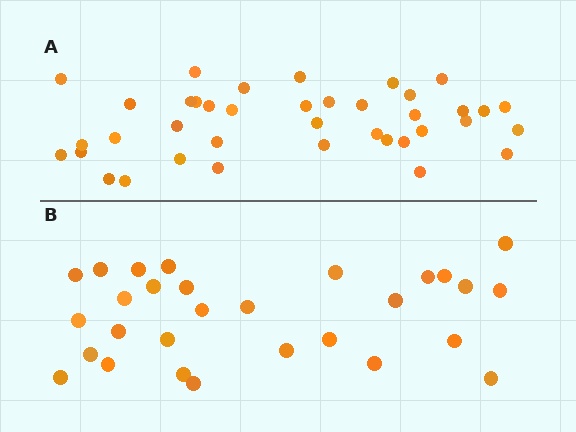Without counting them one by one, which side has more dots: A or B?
Region A (the top region) has more dots.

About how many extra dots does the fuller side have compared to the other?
Region A has roughly 10 or so more dots than region B.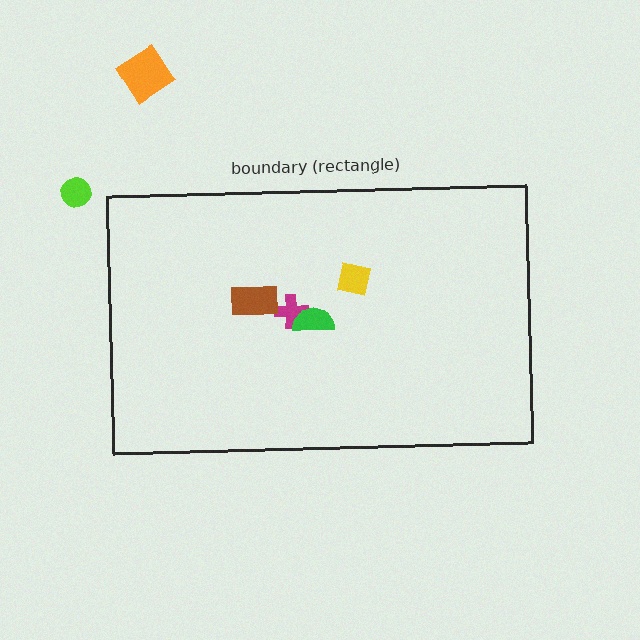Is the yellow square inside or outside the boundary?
Inside.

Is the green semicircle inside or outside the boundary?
Inside.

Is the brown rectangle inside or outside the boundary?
Inside.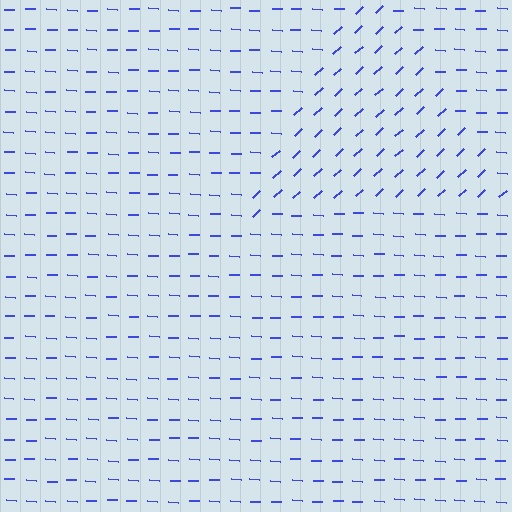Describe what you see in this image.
The image is filled with small blue line segments. A triangle region in the image has lines oriented differently from the surrounding lines, creating a visible texture boundary.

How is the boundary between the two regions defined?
The boundary is defined purely by a change in line orientation (approximately 45 degrees difference). All lines are the same color and thickness.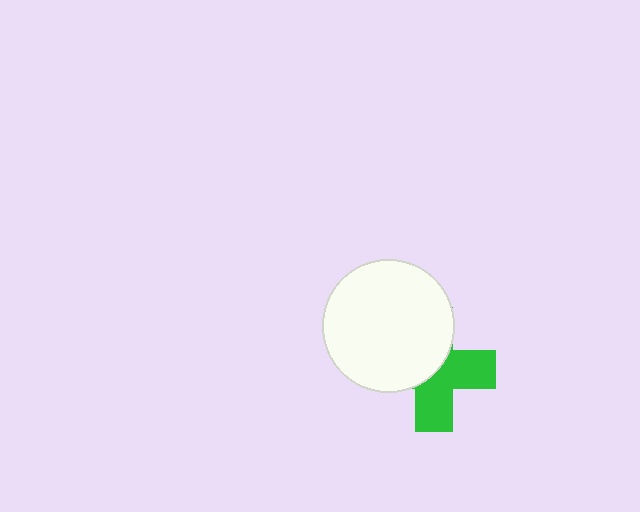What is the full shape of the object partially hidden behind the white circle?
The partially hidden object is a green cross.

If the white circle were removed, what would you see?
You would see the complete green cross.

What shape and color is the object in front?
The object in front is a white circle.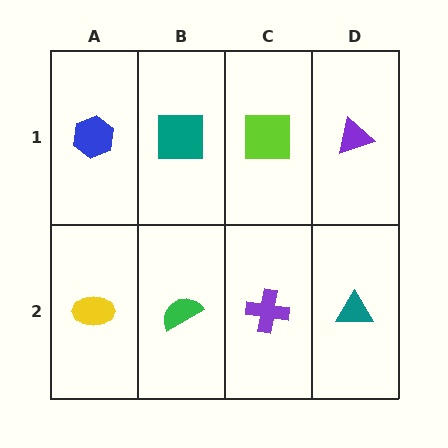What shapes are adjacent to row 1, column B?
A green semicircle (row 2, column B), a blue hexagon (row 1, column A), a lime square (row 1, column C).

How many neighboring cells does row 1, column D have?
2.